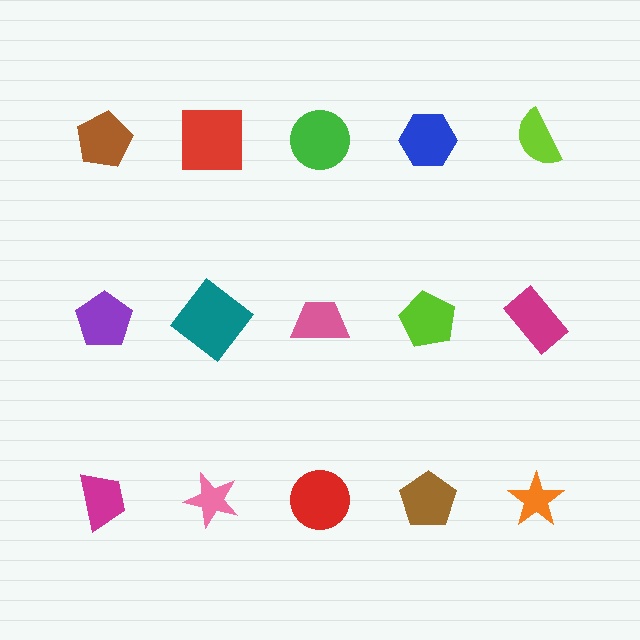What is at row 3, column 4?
A brown pentagon.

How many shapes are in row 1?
5 shapes.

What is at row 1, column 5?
A lime semicircle.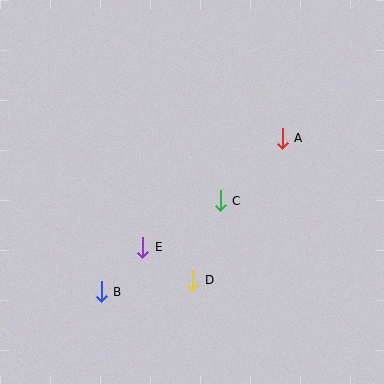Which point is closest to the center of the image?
Point C at (220, 201) is closest to the center.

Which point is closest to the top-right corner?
Point A is closest to the top-right corner.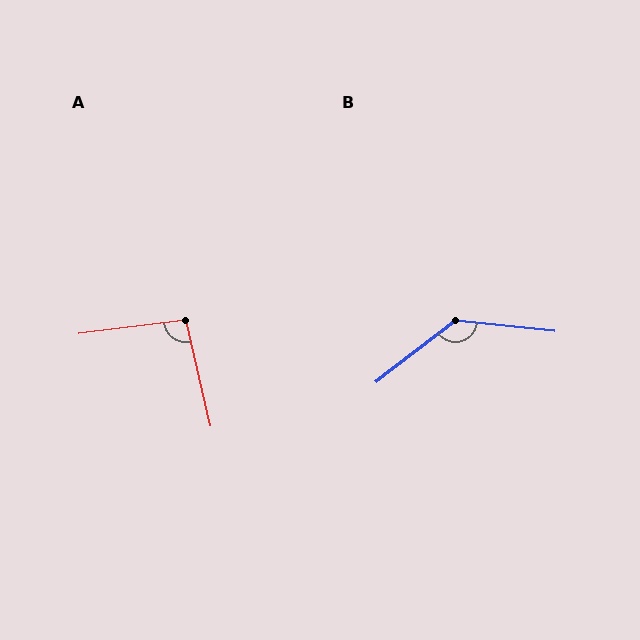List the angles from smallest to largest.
A (95°), B (136°).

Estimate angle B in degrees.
Approximately 136 degrees.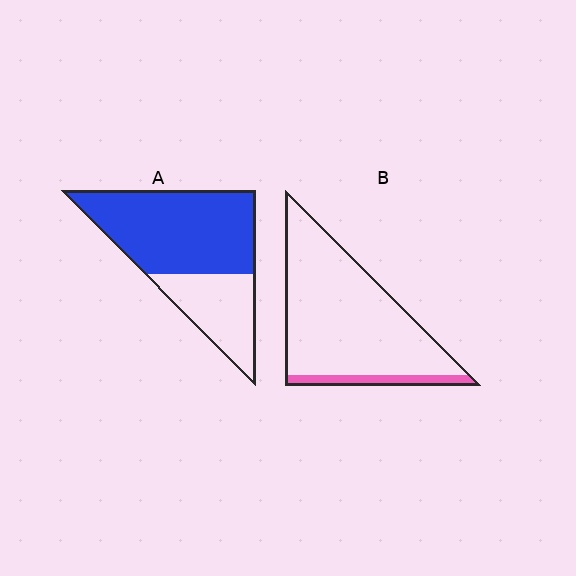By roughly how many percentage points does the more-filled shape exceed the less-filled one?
By roughly 55 percentage points (A over B).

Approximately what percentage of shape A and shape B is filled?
A is approximately 65% and B is approximately 10%.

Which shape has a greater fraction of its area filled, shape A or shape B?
Shape A.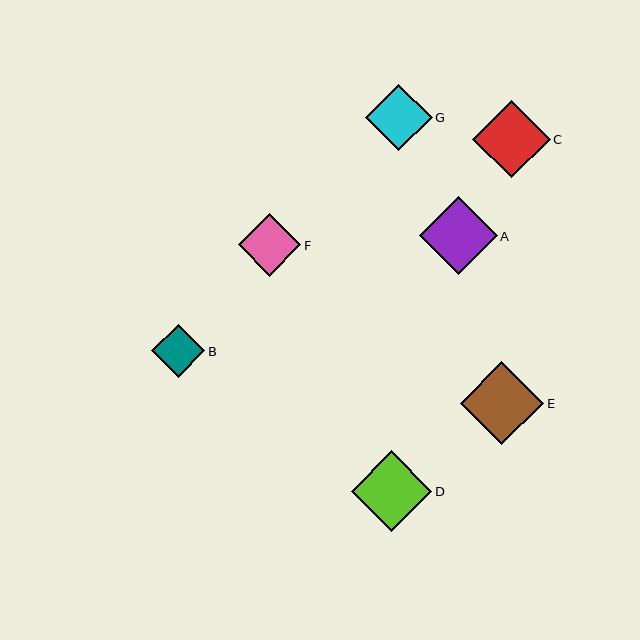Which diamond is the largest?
Diamond E is the largest with a size of approximately 83 pixels.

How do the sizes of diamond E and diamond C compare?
Diamond E and diamond C are approximately the same size.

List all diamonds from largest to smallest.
From largest to smallest: E, D, A, C, G, F, B.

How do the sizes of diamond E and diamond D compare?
Diamond E and diamond D are approximately the same size.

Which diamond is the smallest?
Diamond B is the smallest with a size of approximately 53 pixels.